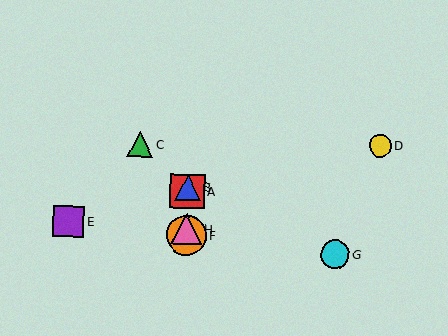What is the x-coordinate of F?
Object F is at x≈186.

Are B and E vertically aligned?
No, B is at x≈188 and E is at x≈69.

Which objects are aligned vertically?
Objects A, B, F, H are aligned vertically.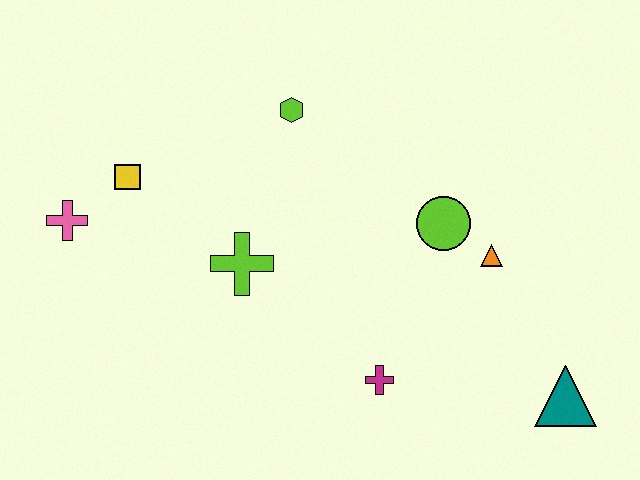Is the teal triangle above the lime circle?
No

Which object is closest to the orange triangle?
The lime circle is closest to the orange triangle.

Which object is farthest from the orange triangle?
The pink cross is farthest from the orange triangle.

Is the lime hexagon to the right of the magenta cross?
No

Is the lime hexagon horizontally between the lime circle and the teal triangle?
No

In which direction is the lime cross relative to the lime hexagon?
The lime cross is below the lime hexagon.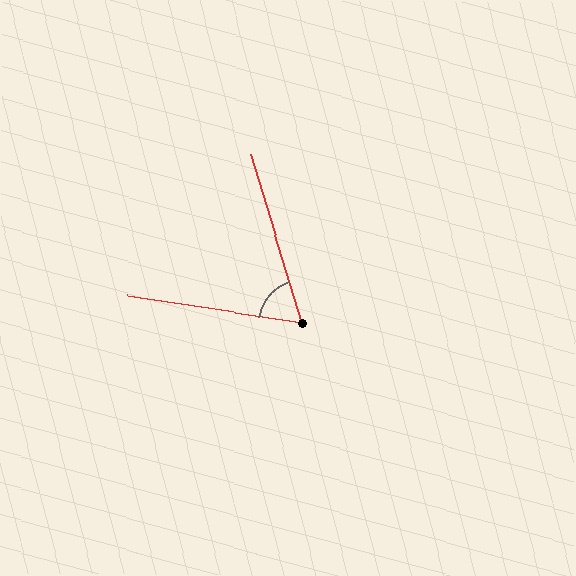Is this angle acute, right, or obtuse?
It is acute.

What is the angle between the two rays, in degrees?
Approximately 64 degrees.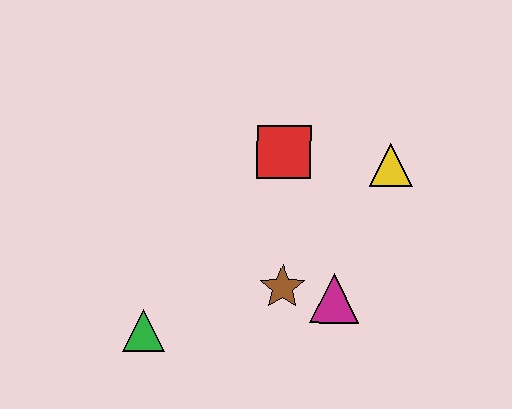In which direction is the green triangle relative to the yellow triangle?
The green triangle is to the left of the yellow triangle.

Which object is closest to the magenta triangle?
The brown star is closest to the magenta triangle.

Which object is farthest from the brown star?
The yellow triangle is farthest from the brown star.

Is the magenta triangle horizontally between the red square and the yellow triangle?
Yes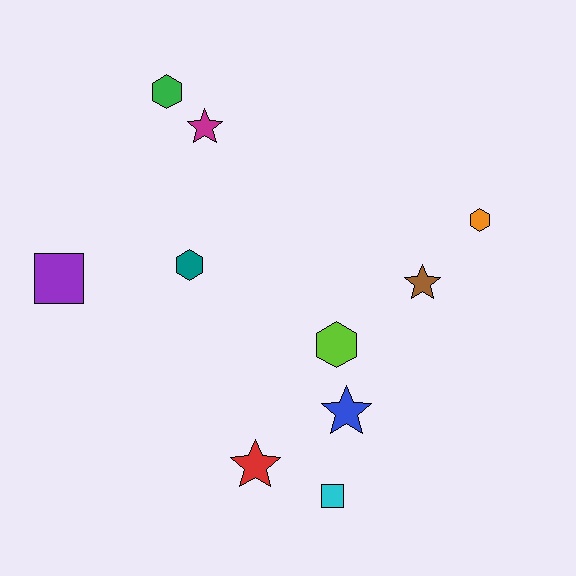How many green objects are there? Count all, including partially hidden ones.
There is 1 green object.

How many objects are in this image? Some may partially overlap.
There are 10 objects.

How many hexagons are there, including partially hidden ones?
There are 4 hexagons.